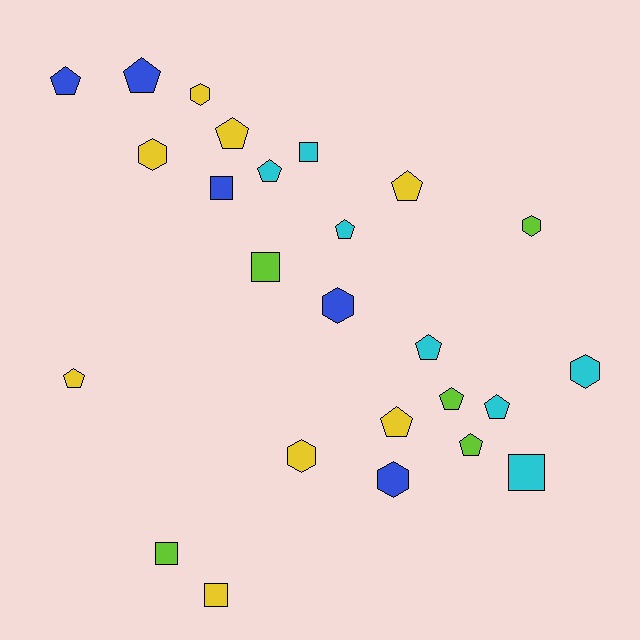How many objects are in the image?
There are 25 objects.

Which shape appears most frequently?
Pentagon, with 12 objects.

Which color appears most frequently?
Yellow, with 8 objects.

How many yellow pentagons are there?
There are 4 yellow pentagons.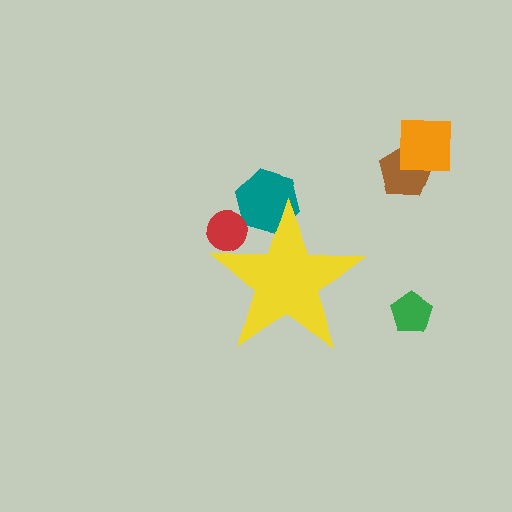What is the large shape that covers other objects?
A yellow star.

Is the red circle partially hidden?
Yes, the red circle is partially hidden behind the yellow star.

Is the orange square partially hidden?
No, the orange square is fully visible.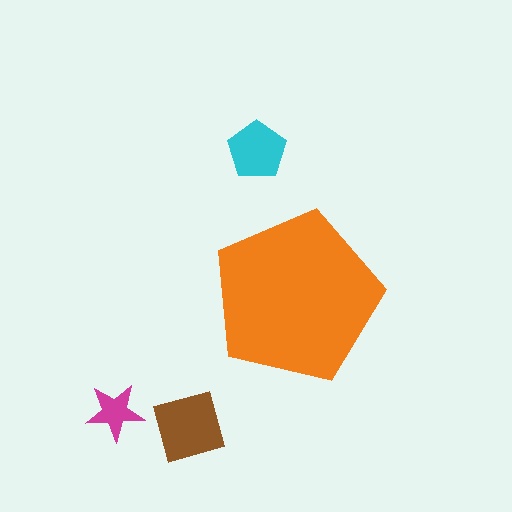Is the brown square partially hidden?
No, the brown square is fully visible.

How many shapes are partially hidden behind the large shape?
0 shapes are partially hidden.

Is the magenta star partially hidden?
No, the magenta star is fully visible.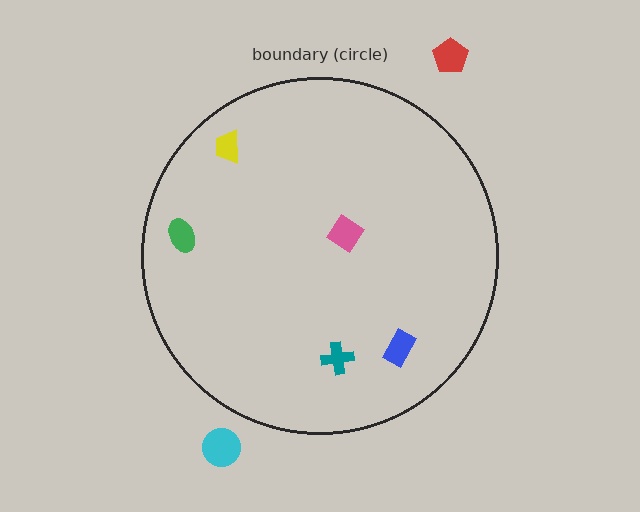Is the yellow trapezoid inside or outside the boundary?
Inside.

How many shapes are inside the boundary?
5 inside, 2 outside.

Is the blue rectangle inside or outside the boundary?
Inside.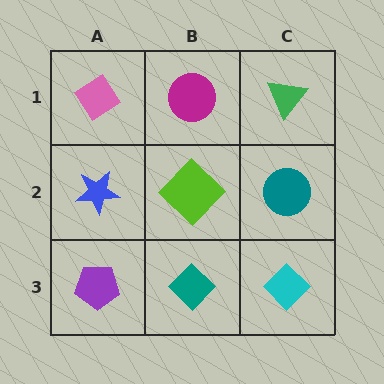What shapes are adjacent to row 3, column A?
A blue star (row 2, column A), a teal diamond (row 3, column B).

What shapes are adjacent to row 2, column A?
A pink diamond (row 1, column A), a purple pentagon (row 3, column A), a lime diamond (row 2, column B).